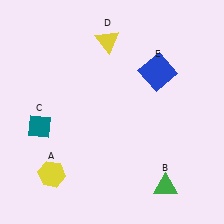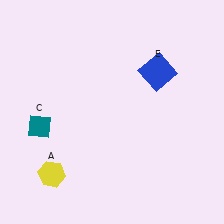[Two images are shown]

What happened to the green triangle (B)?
The green triangle (B) was removed in Image 2. It was in the bottom-right area of Image 1.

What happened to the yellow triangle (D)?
The yellow triangle (D) was removed in Image 2. It was in the top-left area of Image 1.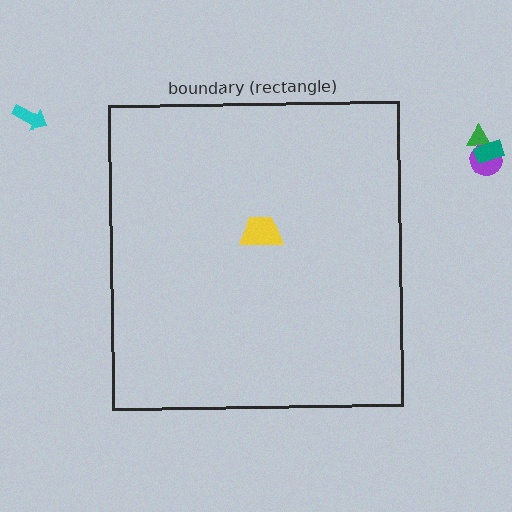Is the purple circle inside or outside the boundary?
Outside.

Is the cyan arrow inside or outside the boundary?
Outside.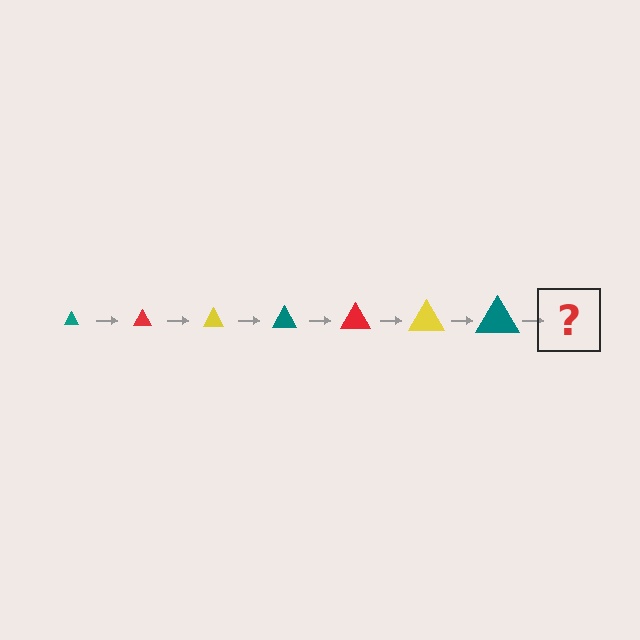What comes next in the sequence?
The next element should be a red triangle, larger than the previous one.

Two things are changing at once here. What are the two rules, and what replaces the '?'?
The two rules are that the triangle grows larger each step and the color cycles through teal, red, and yellow. The '?' should be a red triangle, larger than the previous one.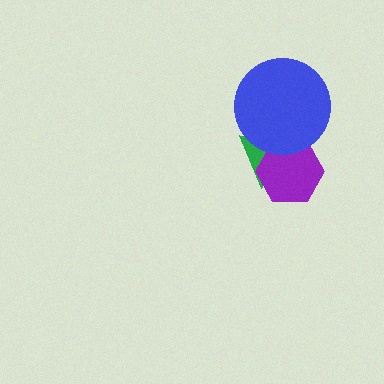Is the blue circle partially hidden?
No, no other shape covers it.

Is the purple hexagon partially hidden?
Yes, it is partially covered by another shape.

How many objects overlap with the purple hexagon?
2 objects overlap with the purple hexagon.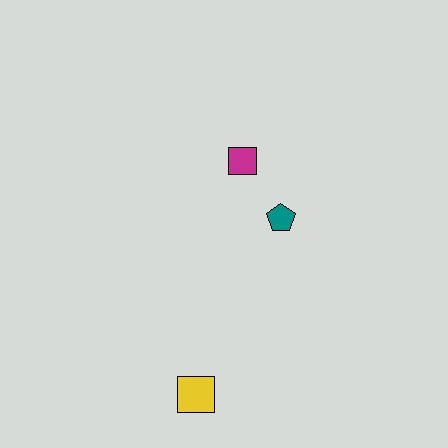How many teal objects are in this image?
There is 1 teal object.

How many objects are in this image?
There are 3 objects.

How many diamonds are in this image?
There are no diamonds.